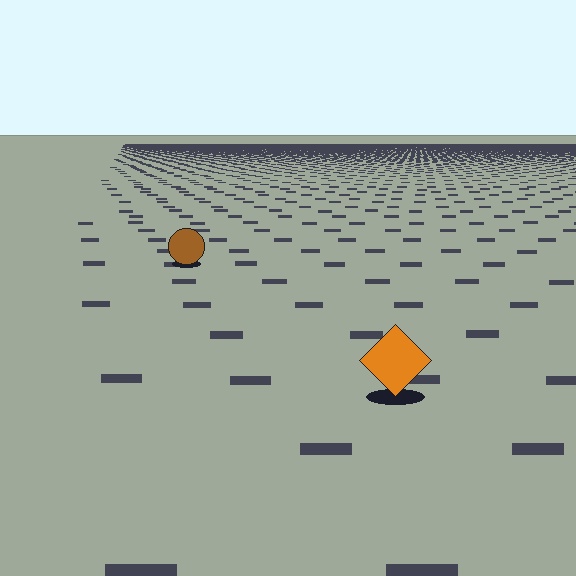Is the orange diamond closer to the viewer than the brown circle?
Yes. The orange diamond is closer — you can tell from the texture gradient: the ground texture is coarser near it.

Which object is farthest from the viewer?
The brown circle is farthest from the viewer. It appears smaller and the ground texture around it is denser.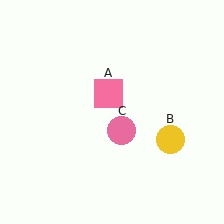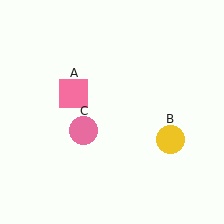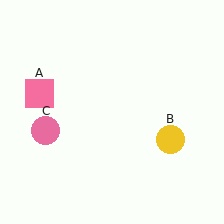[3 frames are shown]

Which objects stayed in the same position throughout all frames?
Yellow circle (object B) remained stationary.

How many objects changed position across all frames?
2 objects changed position: pink square (object A), pink circle (object C).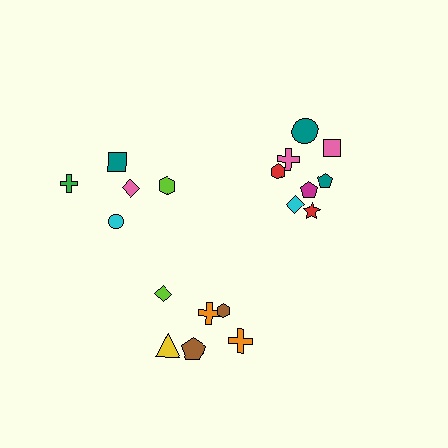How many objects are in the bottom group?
There are 6 objects.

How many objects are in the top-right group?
There are 8 objects.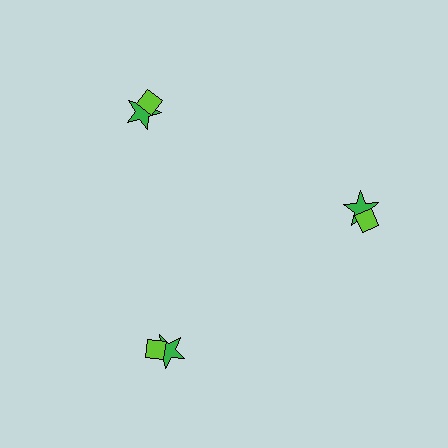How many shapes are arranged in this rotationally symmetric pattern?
There are 6 shapes, arranged in 3 groups of 2.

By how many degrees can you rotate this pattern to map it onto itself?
The pattern maps onto itself every 120 degrees of rotation.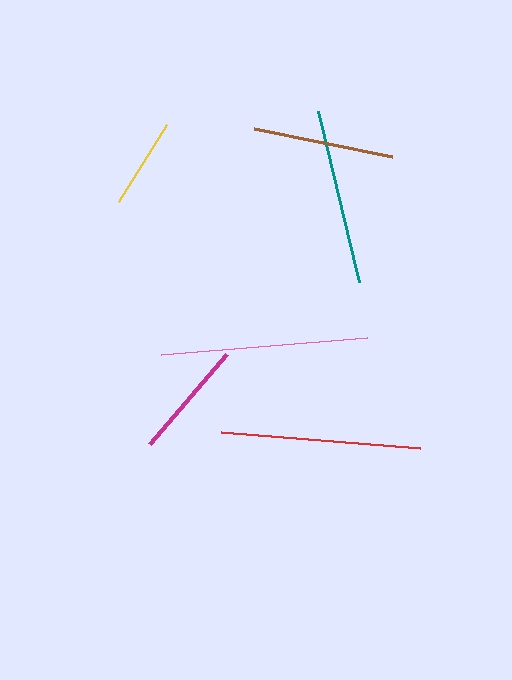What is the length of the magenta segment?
The magenta segment is approximately 118 pixels long.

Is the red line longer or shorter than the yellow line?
The red line is longer than the yellow line.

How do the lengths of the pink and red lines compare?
The pink and red lines are approximately the same length.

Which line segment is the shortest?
The yellow line is the shortest at approximately 91 pixels.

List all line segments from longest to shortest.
From longest to shortest: pink, red, teal, brown, magenta, yellow.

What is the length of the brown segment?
The brown segment is approximately 141 pixels long.